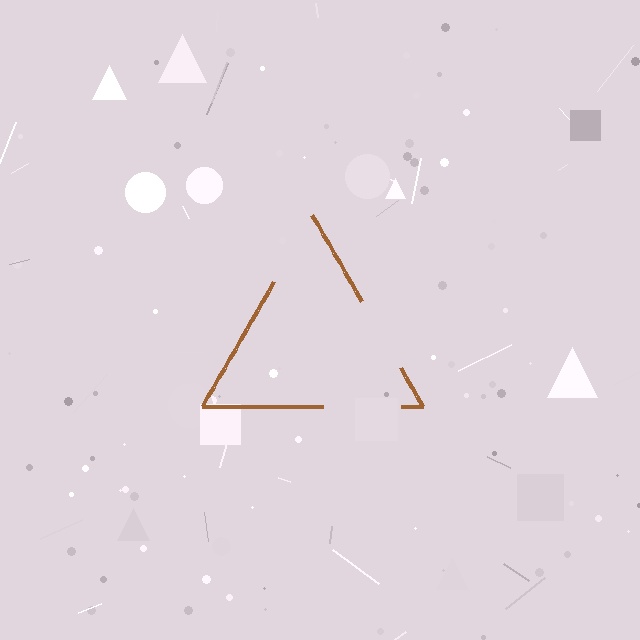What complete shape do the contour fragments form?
The contour fragments form a triangle.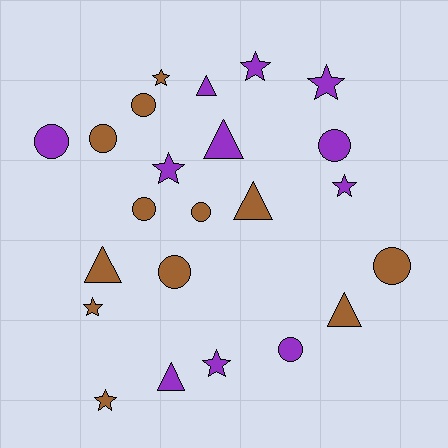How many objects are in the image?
There are 23 objects.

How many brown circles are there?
There are 6 brown circles.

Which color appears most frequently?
Brown, with 12 objects.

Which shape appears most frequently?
Circle, with 9 objects.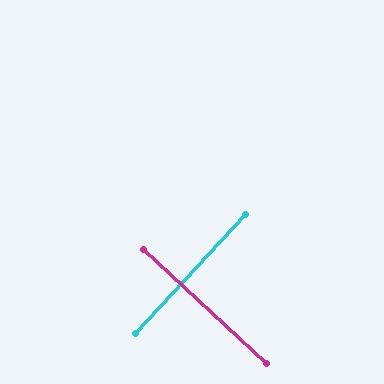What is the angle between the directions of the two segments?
Approximately 90 degrees.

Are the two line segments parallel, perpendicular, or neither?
Perpendicular — they meet at approximately 90°.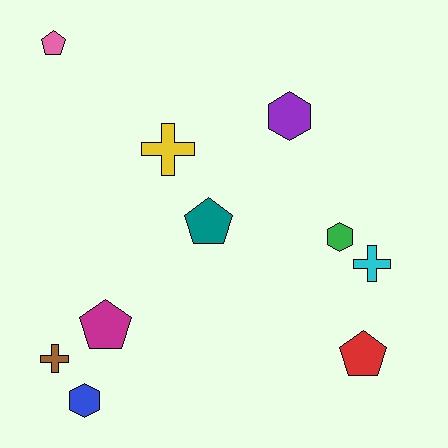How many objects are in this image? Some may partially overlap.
There are 10 objects.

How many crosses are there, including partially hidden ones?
There are 3 crosses.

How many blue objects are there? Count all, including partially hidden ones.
There is 1 blue object.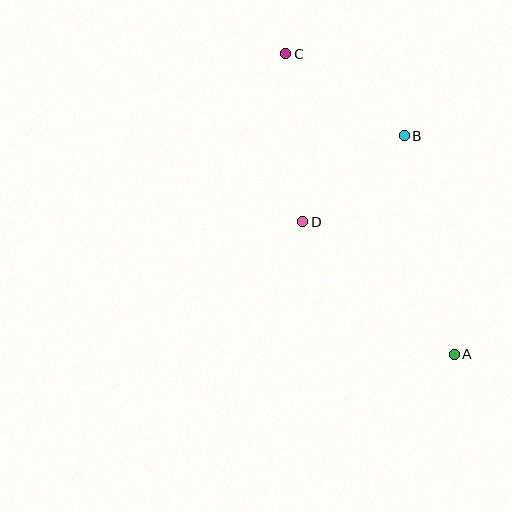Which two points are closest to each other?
Points B and D are closest to each other.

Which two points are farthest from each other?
Points A and C are farthest from each other.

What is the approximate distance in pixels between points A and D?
The distance between A and D is approximately 201 pixels.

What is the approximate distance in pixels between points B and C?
The distance between B and C is approximately 145 pixels.